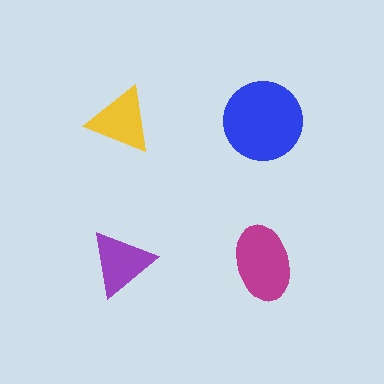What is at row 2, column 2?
A magenta ellipse.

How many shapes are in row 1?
2 shapes.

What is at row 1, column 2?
A blue circle.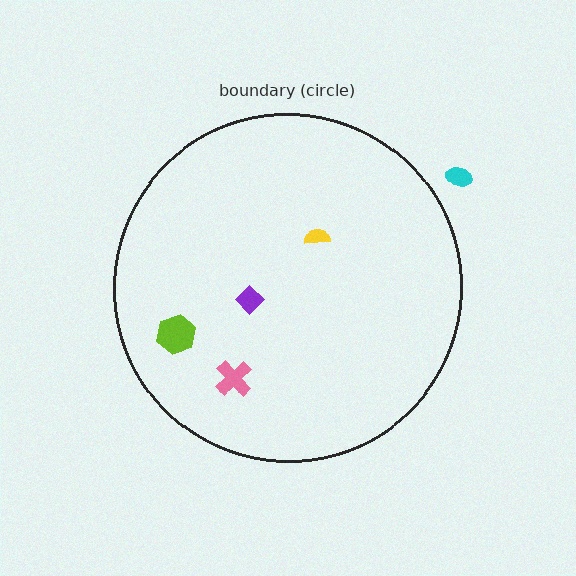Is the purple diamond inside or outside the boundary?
Inside.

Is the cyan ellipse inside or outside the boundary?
Outside.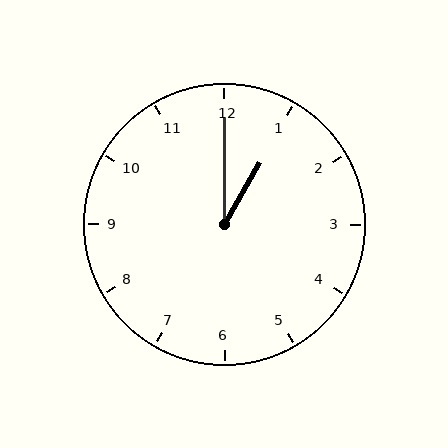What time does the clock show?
1:00.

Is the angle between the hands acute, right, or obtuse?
It is acute.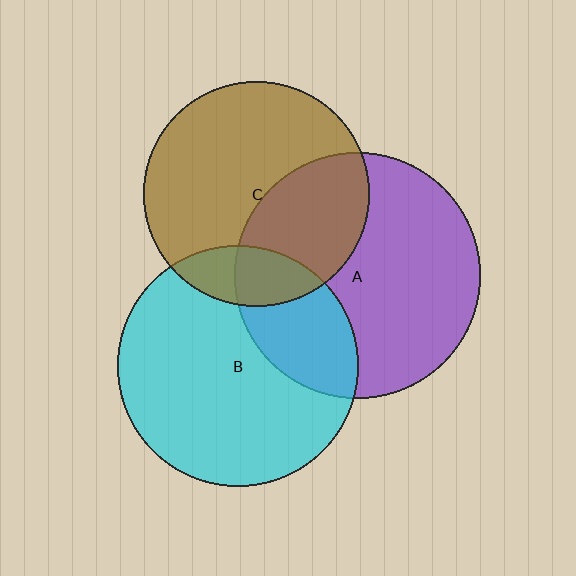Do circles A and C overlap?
Yes.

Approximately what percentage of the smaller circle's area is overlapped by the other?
Approximately 35%.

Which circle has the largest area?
Circle A (purple).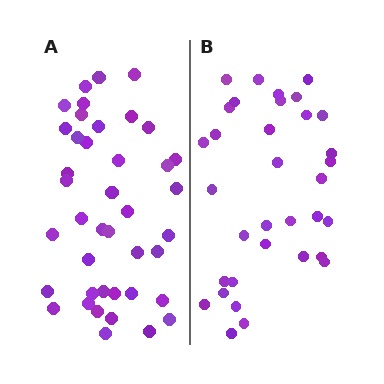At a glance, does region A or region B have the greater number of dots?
Region A (the left region) has more dots.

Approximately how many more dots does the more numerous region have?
Region A has roughly 8 or so more dots than region B.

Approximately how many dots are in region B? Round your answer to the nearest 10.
About 30 dots. (The exact count is 34, which rounds to 30.)